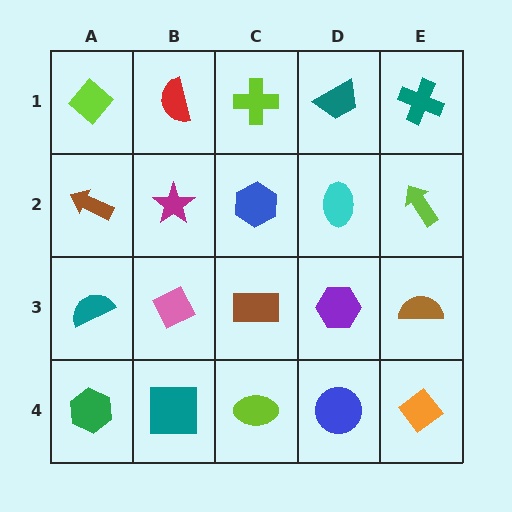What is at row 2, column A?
A brown arrow.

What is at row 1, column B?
A red semicircle.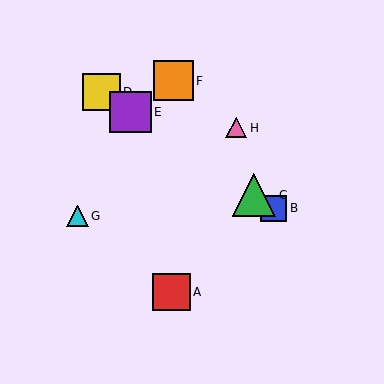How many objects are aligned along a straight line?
4 objects (B, C, D, E) are aligned along a straight line.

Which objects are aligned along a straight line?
Objects B, C, D, E are aligned along a straight line.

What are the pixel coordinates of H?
Object H is at (236, 128).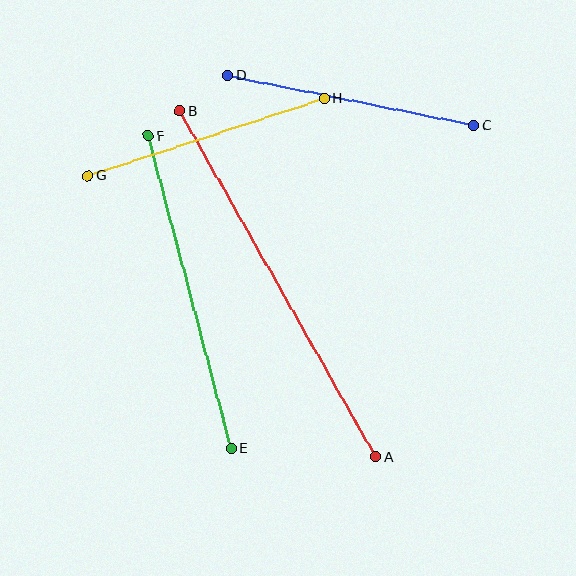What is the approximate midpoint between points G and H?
The midpoint is at approximately (206, 137) pixels.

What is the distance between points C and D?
The distance is approximately 251 pixels.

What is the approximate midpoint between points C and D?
The midpoint is at approximately (351, 101) pixels.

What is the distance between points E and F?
The distance is approximately 324 pixels.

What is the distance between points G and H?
The distance is approximately 248 pixels.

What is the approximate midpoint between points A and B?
The midpoint is at approximately (278, 284) pixels.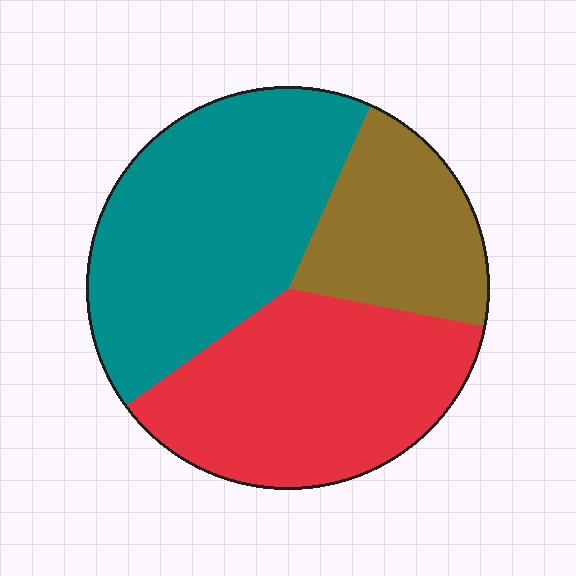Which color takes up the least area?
Brown, at roughly 20%.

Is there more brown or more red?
Red.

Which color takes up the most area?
Teal, at roughly 40%.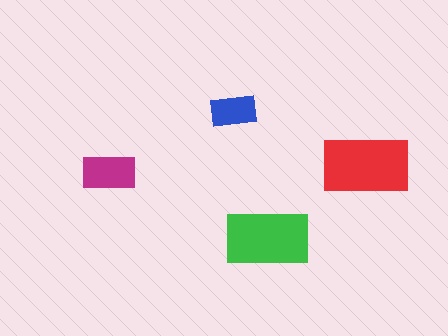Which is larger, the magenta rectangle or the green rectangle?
The green one.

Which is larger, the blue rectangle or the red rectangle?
The red one.